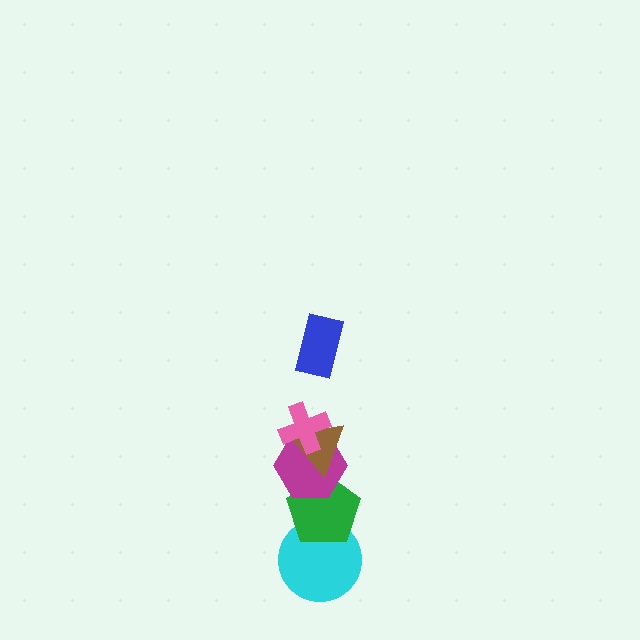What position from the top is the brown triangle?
The brown triangle is 3rd from the top.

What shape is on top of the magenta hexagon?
The brown triangle is on top of the magenta hexagon.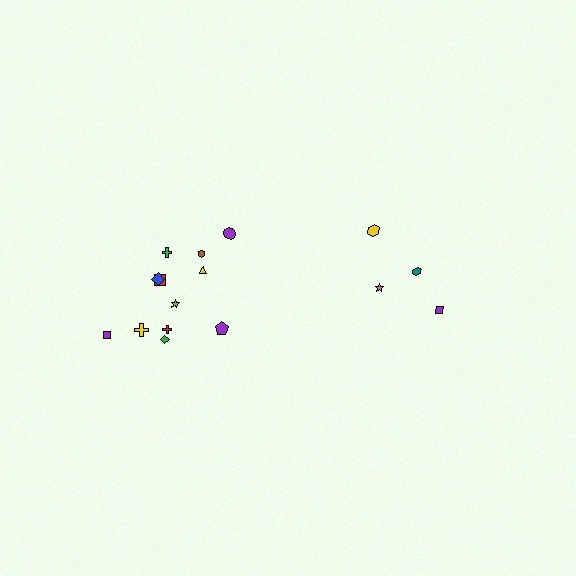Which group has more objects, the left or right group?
The left group.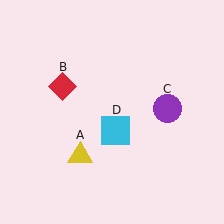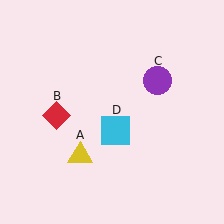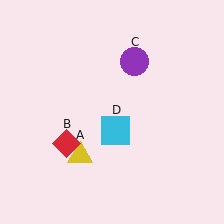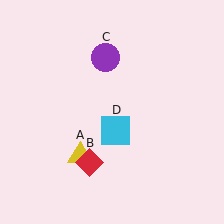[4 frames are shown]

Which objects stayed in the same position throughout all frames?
Yellow triangle (object A) and cyan square (object D) remained stationary.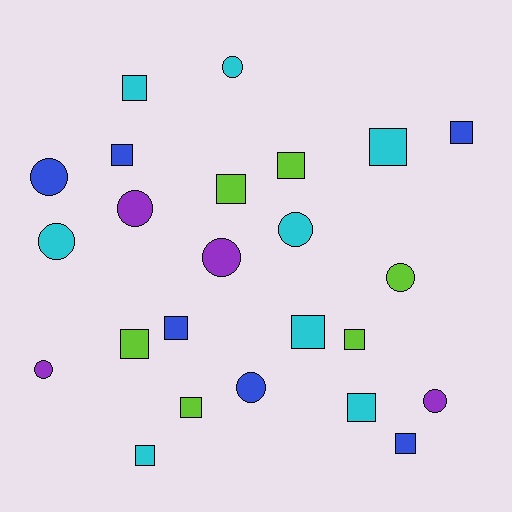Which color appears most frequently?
Cyan, with 8 objects.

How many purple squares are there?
There are no purple squares.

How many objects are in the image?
There are 24 objects.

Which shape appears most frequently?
Square, with 14 objects.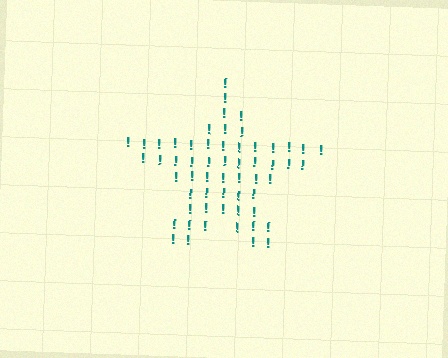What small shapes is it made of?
It is made of small exclamation marks.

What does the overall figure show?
The overall figure shows a star.